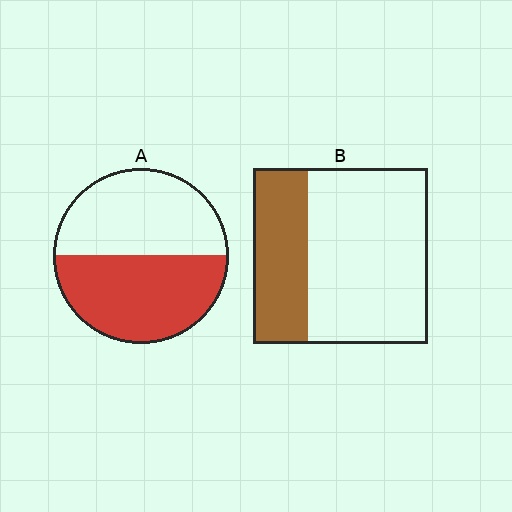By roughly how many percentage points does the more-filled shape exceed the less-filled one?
By roughly 20 percentage points (A over B).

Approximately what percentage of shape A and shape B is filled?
A is approximately 50% and B is approximately 30%.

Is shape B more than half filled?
No.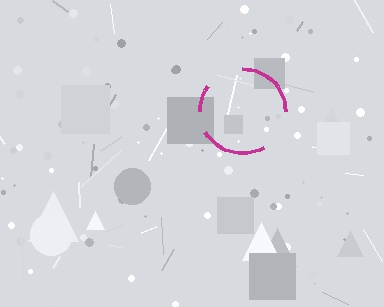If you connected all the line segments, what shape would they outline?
They would outline a circle.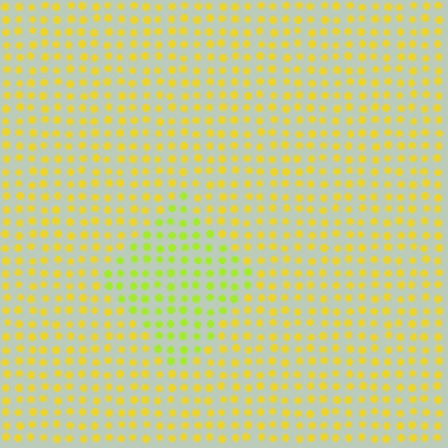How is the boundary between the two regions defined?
The boundary is defined purely by a slight shift in hue (about 30 degrees). Spacing, size, and orientation are identical on both sides.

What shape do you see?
I see a diamond.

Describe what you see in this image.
The image is filled with small yellow elements in a uniform arrangement. A diamond-shaped region is visible where the elements are tinted to a slightly different hue, forming a subtle color boundary.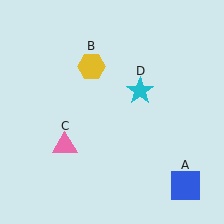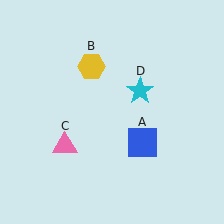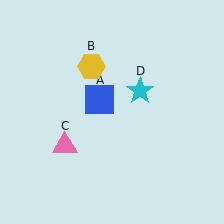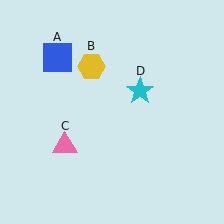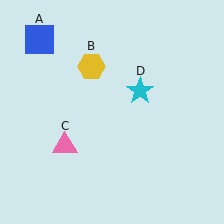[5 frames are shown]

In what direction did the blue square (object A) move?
The blue square (object A) moved up and to the left.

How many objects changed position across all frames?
1 object changed position: blue square (object A).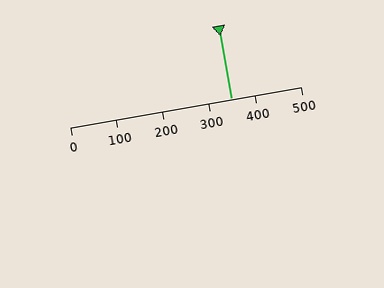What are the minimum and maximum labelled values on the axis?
The axis runs from 0 to 500.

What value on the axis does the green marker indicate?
The marker indicates approximately 350.